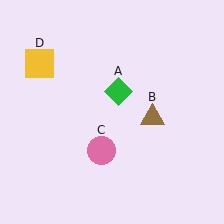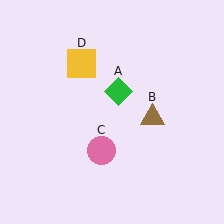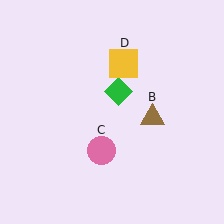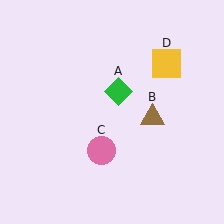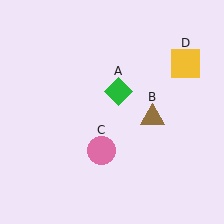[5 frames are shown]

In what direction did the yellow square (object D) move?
The yellow square (object D) moved right.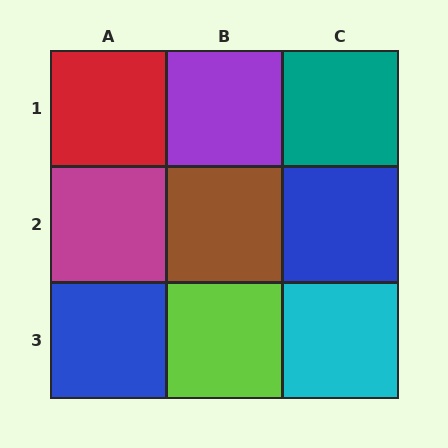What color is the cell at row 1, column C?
Teal.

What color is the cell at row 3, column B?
Lime.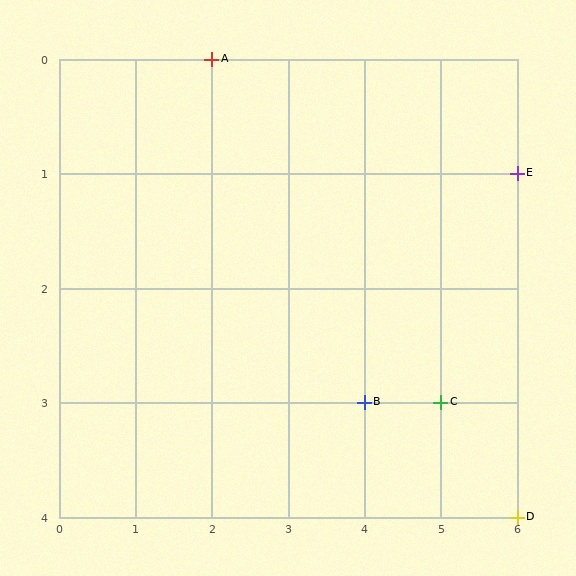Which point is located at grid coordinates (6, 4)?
Point D is at (6, 4).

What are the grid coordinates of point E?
Point E is at grid coordinates (6, 1).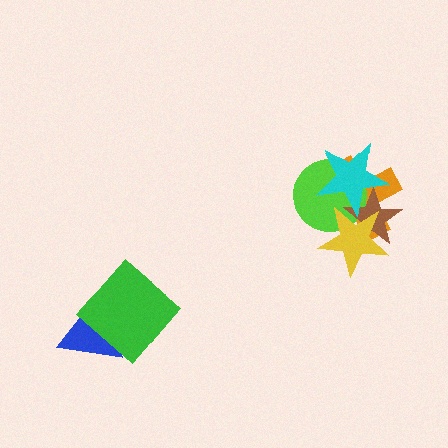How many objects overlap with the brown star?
4 objects overlap with the brown star.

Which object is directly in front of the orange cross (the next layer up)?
The lime circle is directly in front of the orange cross.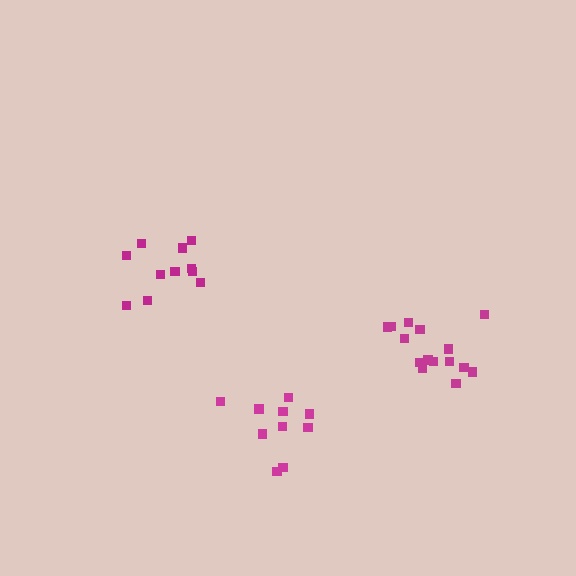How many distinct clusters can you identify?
There are 3 distinct clusters.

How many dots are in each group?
Group 1: 10 dots, Group 2: 11 dots, Group 3: 15 dots (36 total).